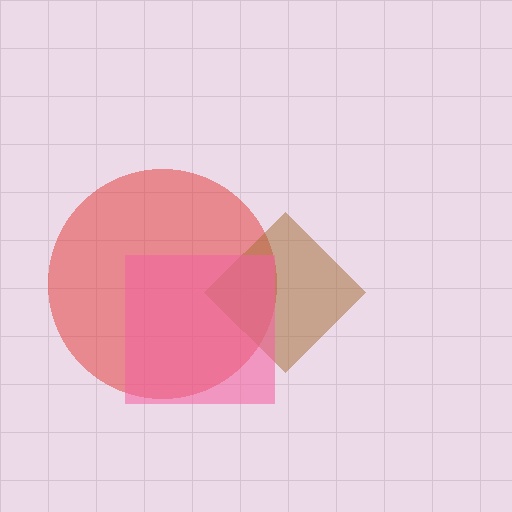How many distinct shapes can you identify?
There are 3 distinct shapes: a red circle, a brown diamond, a pink square.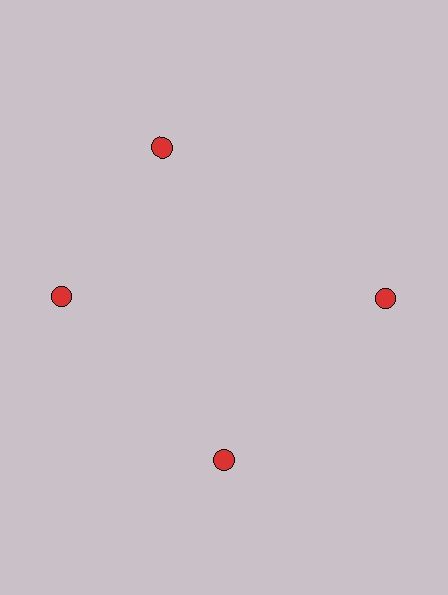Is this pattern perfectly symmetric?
No. The 4 red circles are arranged in a ring, but one element near the 12 o'clock position is rotated out of alignment along the ring, breaking the 4-fold rotational symmetry.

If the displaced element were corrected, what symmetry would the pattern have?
It would have 4-fold rotational symmetry — the pattern would map onto itself every 90 degrees.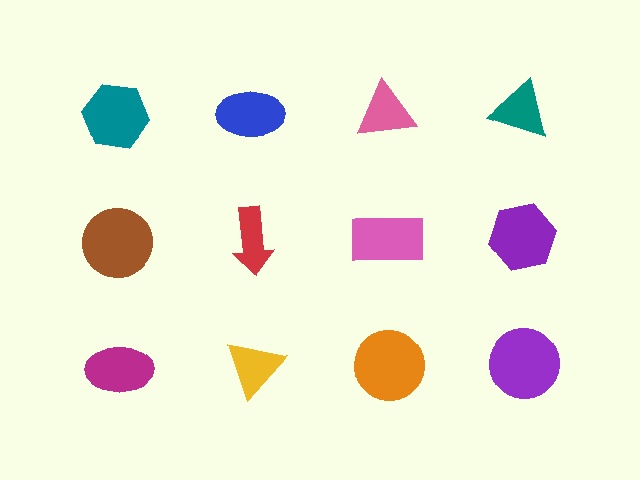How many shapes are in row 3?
4 shapes.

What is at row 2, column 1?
A brown circle.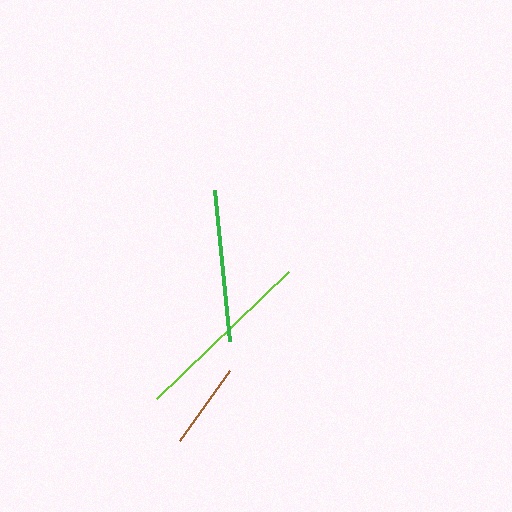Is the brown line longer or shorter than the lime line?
The lime line is longer than the brown line.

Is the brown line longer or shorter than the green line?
The green line is longer than the brown line.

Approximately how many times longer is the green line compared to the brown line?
The green line is approximately 1.8 times the length of the brown line.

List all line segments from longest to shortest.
From longest to shortest: lime, green, brown.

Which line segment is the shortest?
The brown line is the shortest at approximately 86 pixels.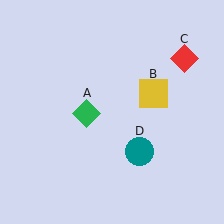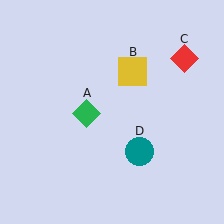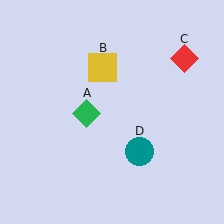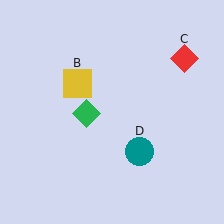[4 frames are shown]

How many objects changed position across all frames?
1 object changed position: yellow square (object B).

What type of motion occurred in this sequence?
The yellow square (object B) rotated counterclockwise around the center of the scene.